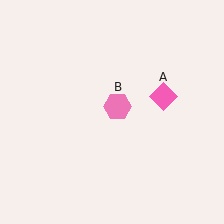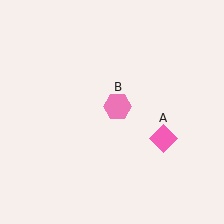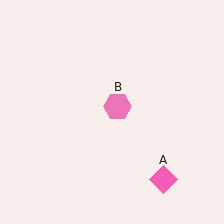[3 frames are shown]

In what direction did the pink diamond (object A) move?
The pink diamond (object A) moved down.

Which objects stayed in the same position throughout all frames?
Pink hexagon (object B) remained stationary.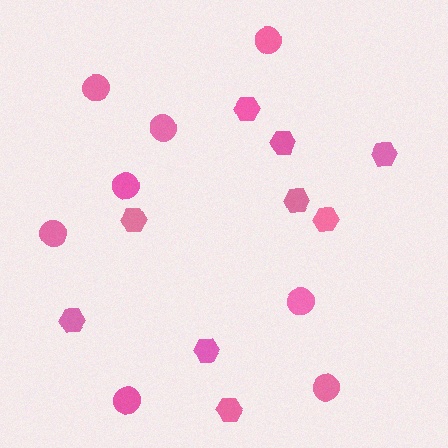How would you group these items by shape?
There are 2 groups: one group of circles (8) and one group of hexagons (9).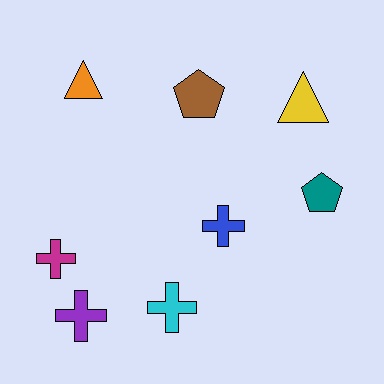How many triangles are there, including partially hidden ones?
There are 2 triangles.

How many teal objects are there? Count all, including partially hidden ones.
There is 1 teal object.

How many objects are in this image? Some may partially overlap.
There are 8 objects.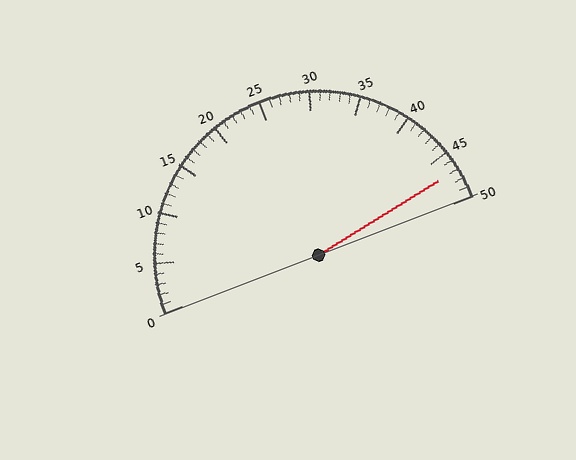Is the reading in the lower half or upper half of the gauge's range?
The reading is in the upper half of the range (0 to 50).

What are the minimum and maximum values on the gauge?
The gauge ranges from 0 to 50.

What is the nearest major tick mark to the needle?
The nearest major tick mark is 45.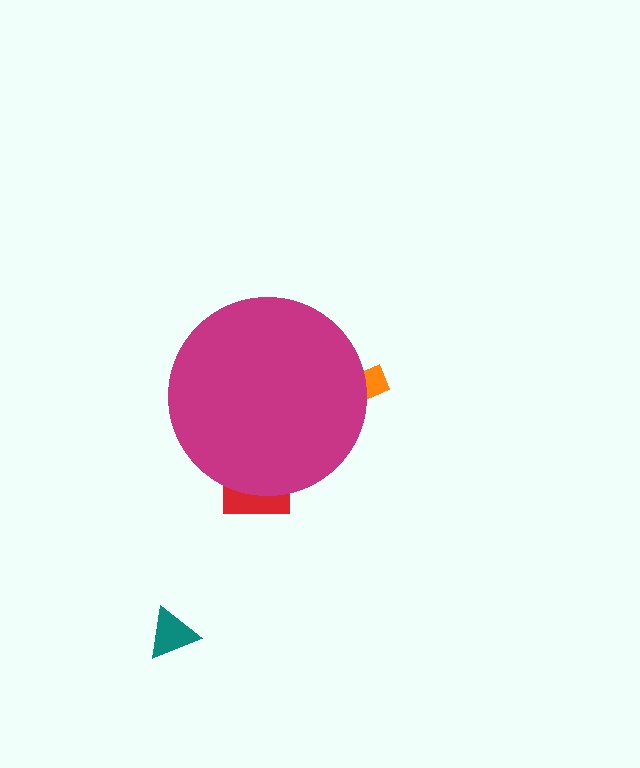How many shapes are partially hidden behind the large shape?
2 shapes are partially hidden.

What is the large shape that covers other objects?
A magenta circle.